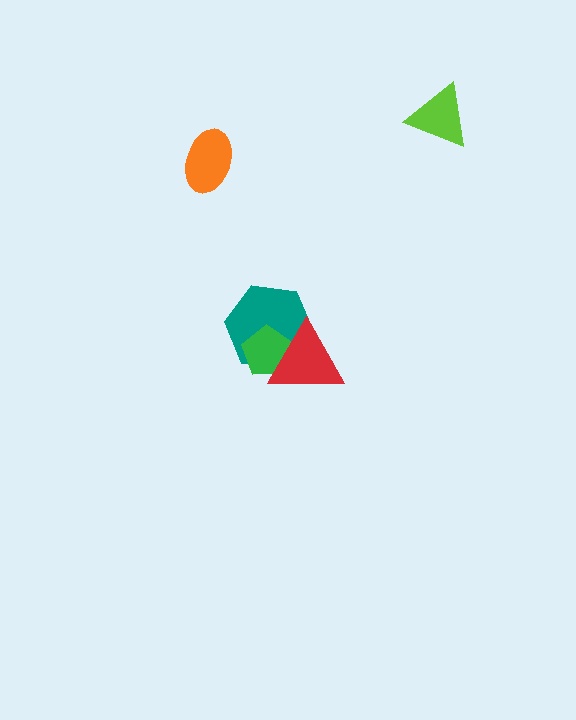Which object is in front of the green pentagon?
The red triangle is in front of the green pentagon.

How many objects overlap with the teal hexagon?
2 objects overlap with the teal hexagon.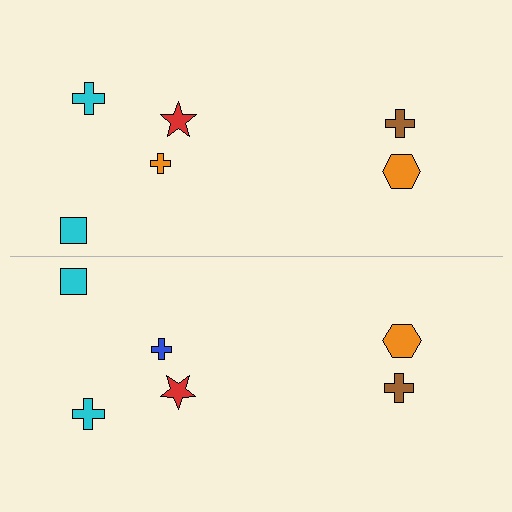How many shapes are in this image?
There are 12 shapes in this image.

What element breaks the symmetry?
The blue cross on the bottom side breaks the symmetry — its mirror counterpart is orange.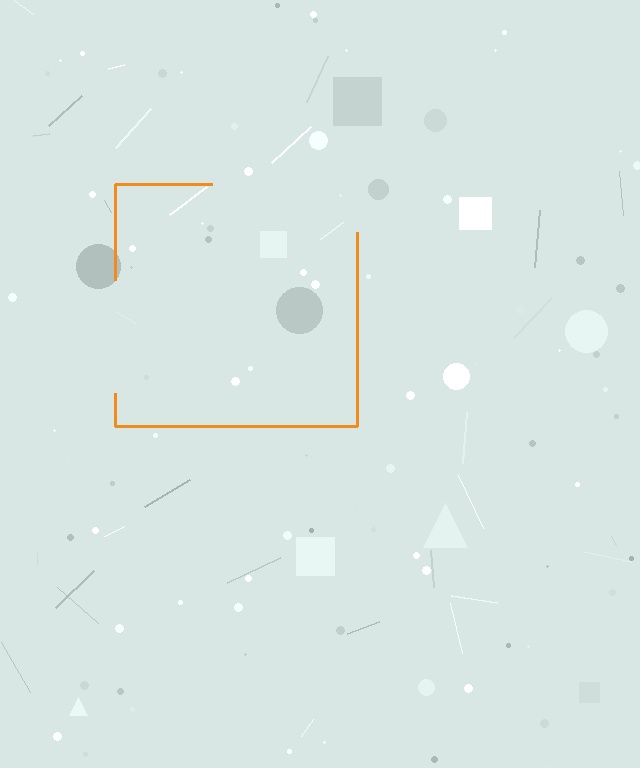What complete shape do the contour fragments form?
The contour fragments form a square.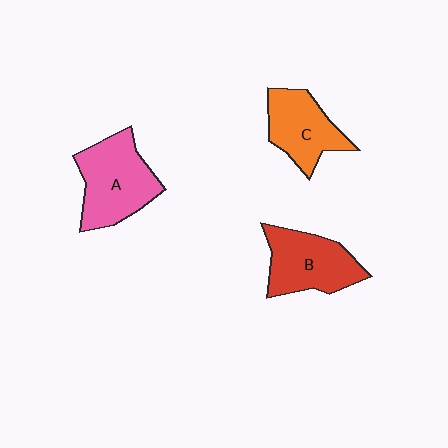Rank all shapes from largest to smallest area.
From largest to smallest: A (pink), B (red), C (orange).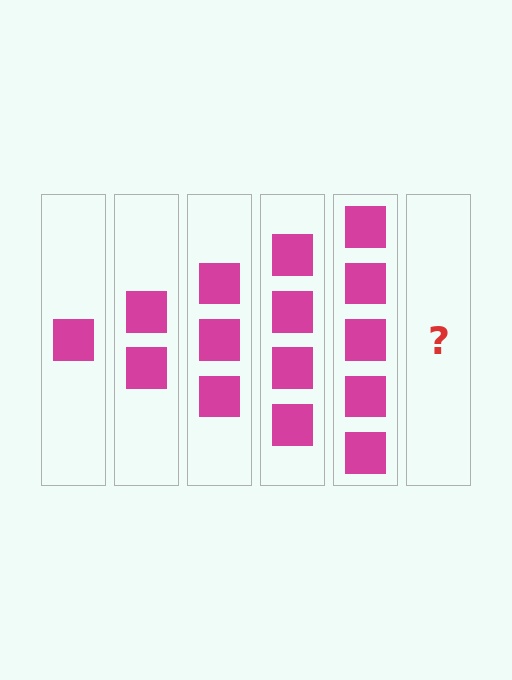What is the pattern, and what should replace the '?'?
The pattern is that each step adds one more square. The '?' should be 6 squares.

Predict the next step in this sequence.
The next step is 6 squares.